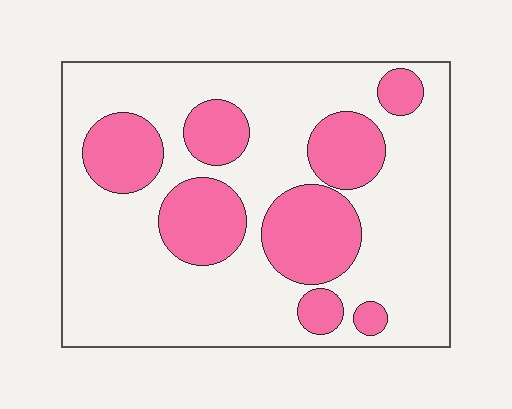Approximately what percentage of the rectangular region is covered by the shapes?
Approximately 30%.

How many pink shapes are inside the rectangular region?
8.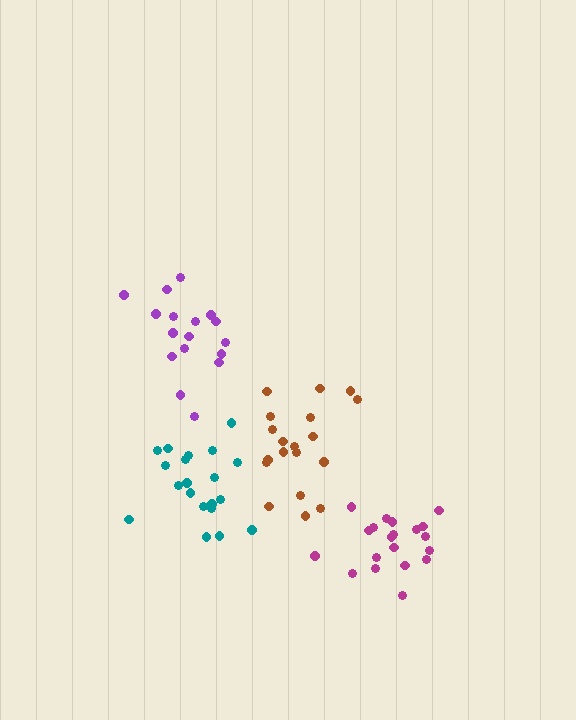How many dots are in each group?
Group 1: 20 dots, Group 2: 17 dots, Group 3: 19 dots, Group 4: 20 dots (76 total).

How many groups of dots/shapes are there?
There are 4 groups.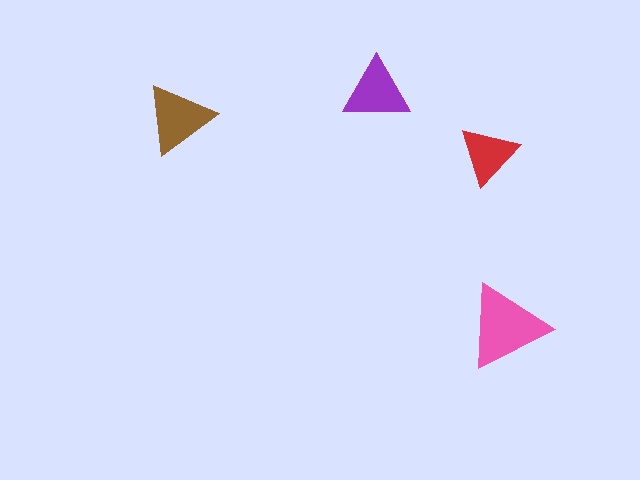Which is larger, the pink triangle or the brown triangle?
The pink one.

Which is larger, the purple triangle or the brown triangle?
The brown one.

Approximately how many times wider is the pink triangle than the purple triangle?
About 1.5 times wider.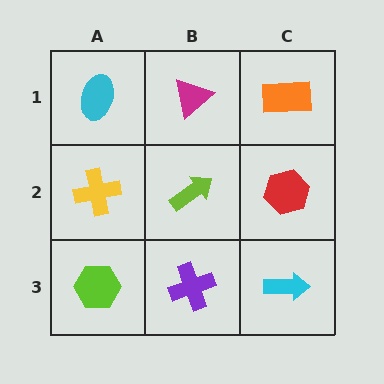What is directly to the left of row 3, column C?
A purple cross.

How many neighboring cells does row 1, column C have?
2.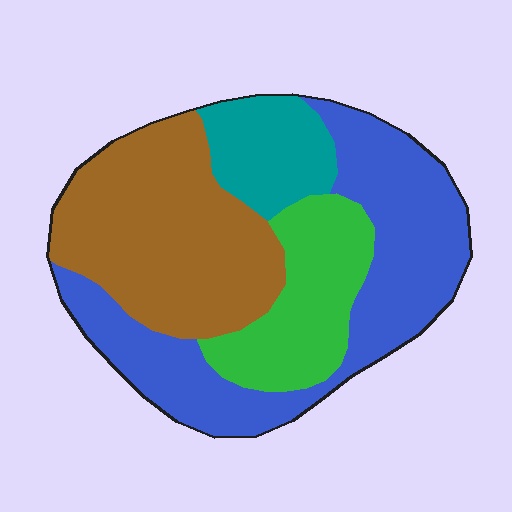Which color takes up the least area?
Teal, at roughly 10%.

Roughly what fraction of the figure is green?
Green covers 18% of the figure.